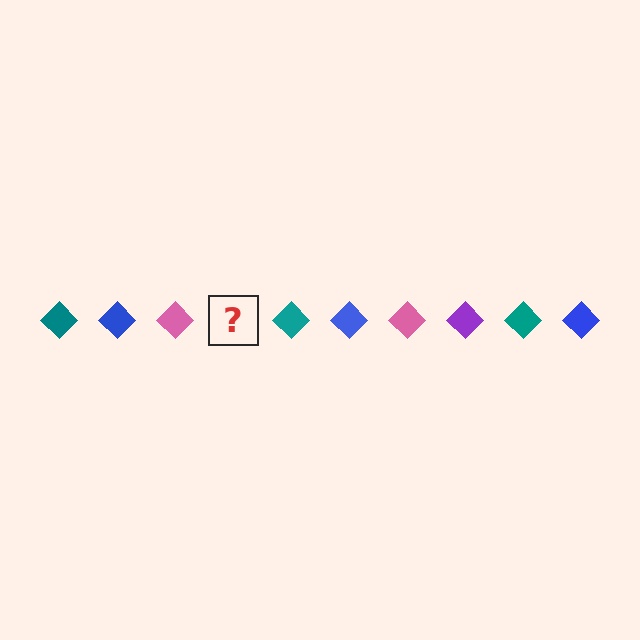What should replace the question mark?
The question mark should be replaced with a purple diamond.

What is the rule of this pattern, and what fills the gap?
The rule is that the pattern cycles through teal, blue, pink, purple diamonds. The gap should be filled with a purple diamond.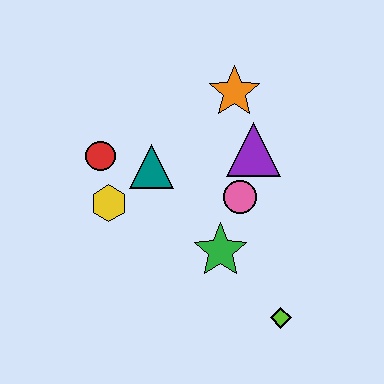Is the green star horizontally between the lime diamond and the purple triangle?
No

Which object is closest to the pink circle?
The purple triangle is closest to the pink circle.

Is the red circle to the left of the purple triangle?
Yes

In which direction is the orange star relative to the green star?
The orange star is above the green star.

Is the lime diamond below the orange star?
Yes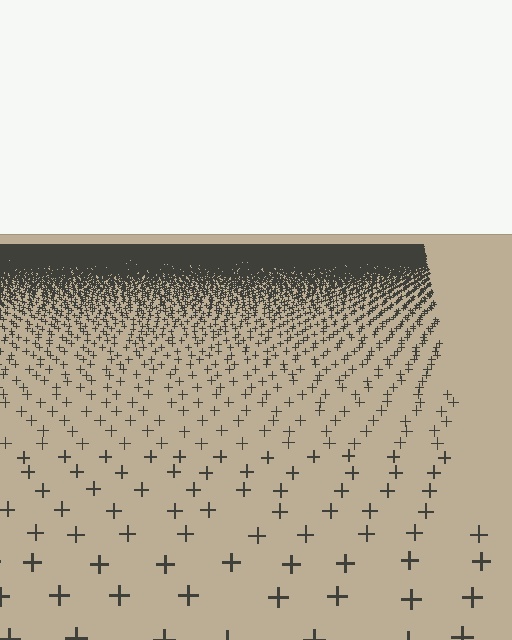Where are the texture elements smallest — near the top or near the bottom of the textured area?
Near the top.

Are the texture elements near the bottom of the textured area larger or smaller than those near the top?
Larger. Near the bottom, elements are closer to the viewer and appear at a bigger on-screen size.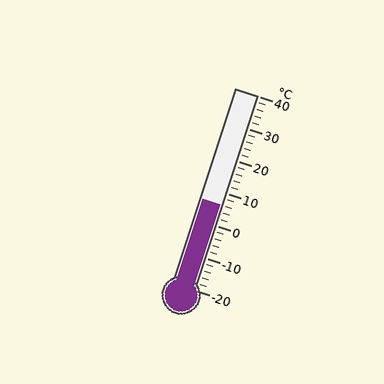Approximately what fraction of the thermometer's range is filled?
The thermometer is filled to approximately 45% of its range.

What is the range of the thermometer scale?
The thermometer scale ranges from -20°C to 40°C.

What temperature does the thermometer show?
The thermometer shows approximately 6°C.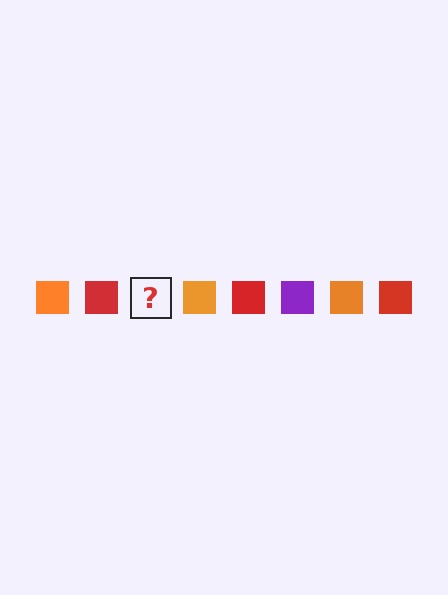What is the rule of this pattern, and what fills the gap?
The rule is that the pattern cycles through orange, red, purple squares. The gap should be filled with a purple square.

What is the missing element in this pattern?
The missing element is a purple square.